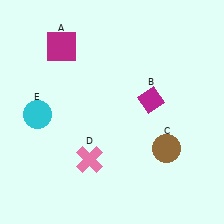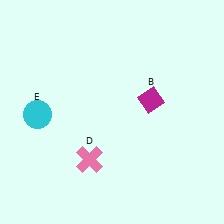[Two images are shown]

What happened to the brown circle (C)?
The brown circle (C) was removed in Image 2. It was in the bottom-right area of Image 1.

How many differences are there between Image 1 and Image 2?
There are 2 differences between the two images.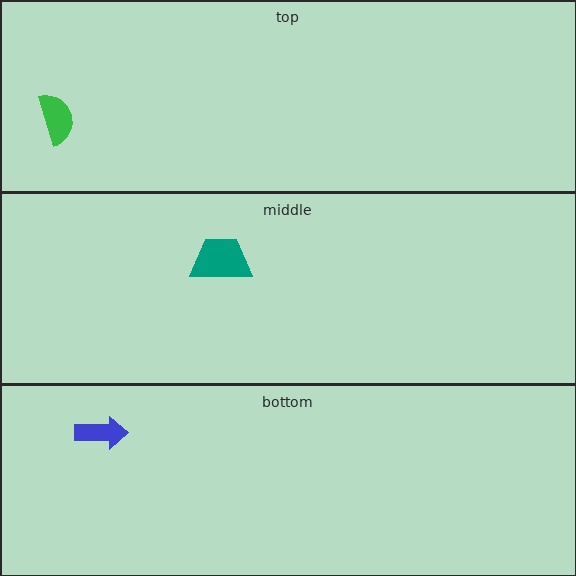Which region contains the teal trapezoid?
The middle region.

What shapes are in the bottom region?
The blue arrow.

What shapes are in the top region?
The green semicircle.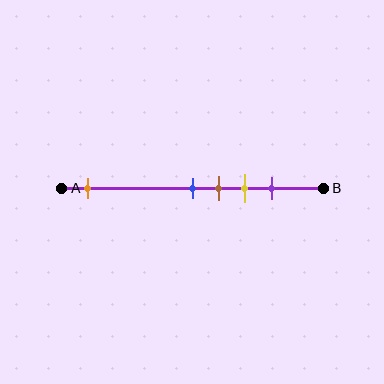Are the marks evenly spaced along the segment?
No, the marks are not evenly spaced.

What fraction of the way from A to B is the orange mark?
The orange mark is approximately 10% (0.1) of the way from A to B.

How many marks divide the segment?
There are 5 marks dividing the segment.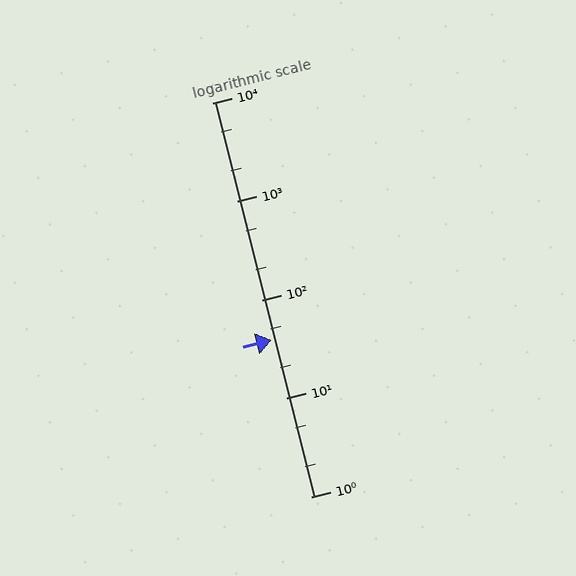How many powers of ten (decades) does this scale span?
The scale spans 4 decades, from 1 to 10000.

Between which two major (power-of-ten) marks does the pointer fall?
The pointer is between 10 and 100.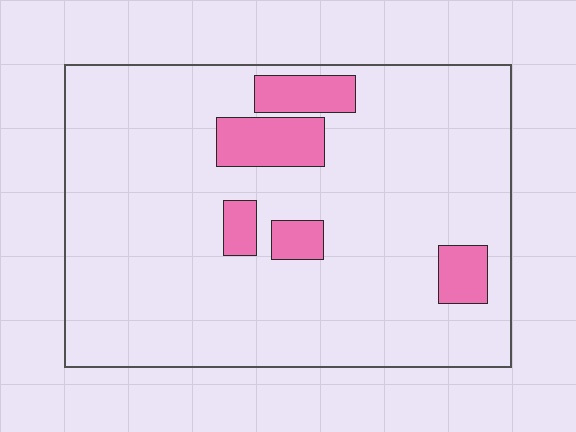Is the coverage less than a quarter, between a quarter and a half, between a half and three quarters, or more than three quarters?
Less than a quarter.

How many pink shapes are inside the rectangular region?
5.